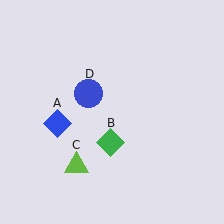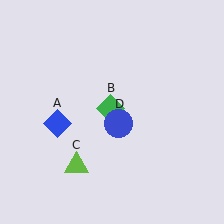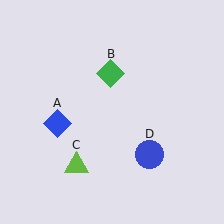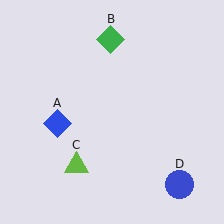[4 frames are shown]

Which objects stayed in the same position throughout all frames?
Blue diamond (object A) and lime triangle (object C) remained stationary.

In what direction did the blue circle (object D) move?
The blue circle (object D) moved down and to the right.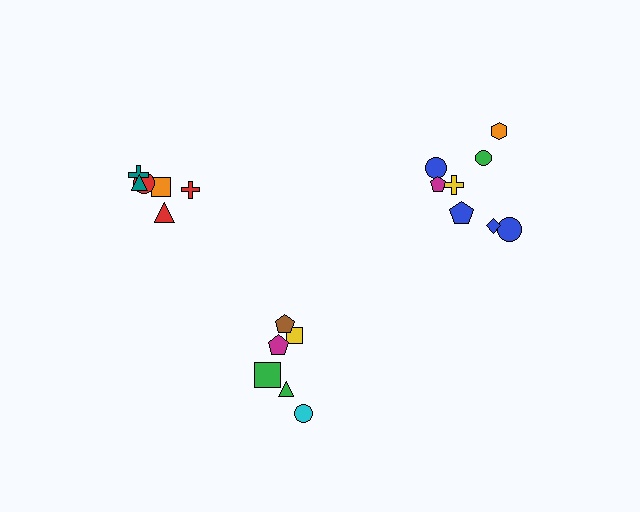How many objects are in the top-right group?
There are 8 objects.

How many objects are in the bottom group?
There are 6 objects.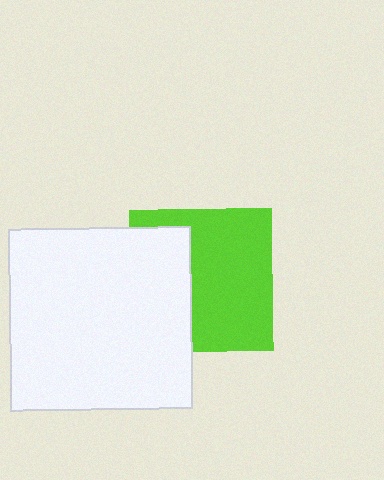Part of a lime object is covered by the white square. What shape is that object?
It is a square.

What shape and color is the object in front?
The object in front is a white square.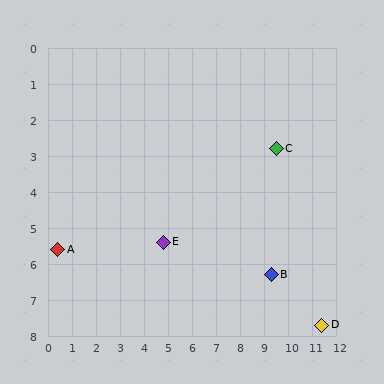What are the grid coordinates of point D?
Point D is at approximately (11.4, 7.7).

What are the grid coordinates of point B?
Point B is at approximately (9.3, 6.3).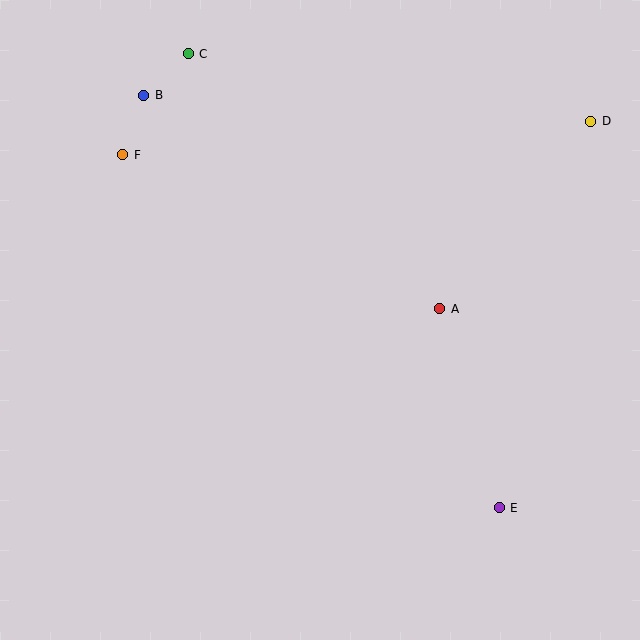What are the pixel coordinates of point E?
Point E is at (499, 508).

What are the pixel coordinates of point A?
Point A is at (440, 309).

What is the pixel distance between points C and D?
The distance between C and D is 408 pixels.